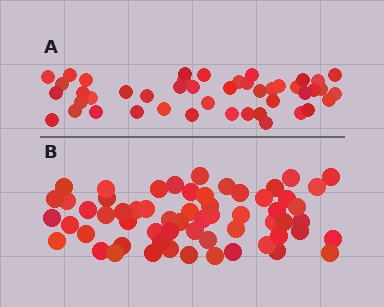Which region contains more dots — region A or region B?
Region B (the bottom region) has more dots.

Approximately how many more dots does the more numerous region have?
Region B has approximately 15 more dots than region A.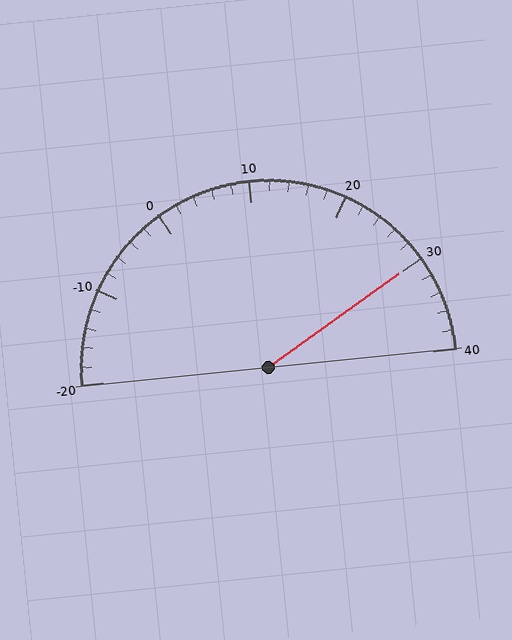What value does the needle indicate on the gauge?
The needle indicates approximately 30.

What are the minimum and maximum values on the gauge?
The gauge ranges from -20 to 40.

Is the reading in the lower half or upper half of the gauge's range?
The reading is in the upper half of the range (-20 to 40).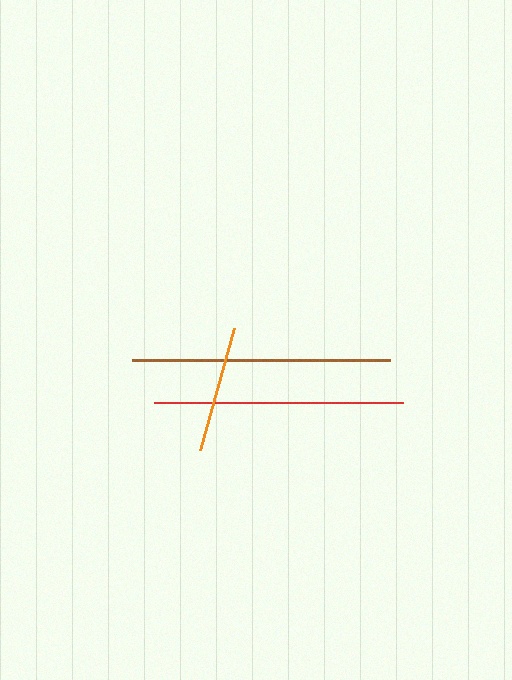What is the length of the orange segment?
The orange segment is approximately 127 pixels long.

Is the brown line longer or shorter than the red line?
The brown line is longer than the red line.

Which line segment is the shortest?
The orange line is the shortest at approximately 127 pixels.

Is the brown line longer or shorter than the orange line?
The brown line is longer than the orange line.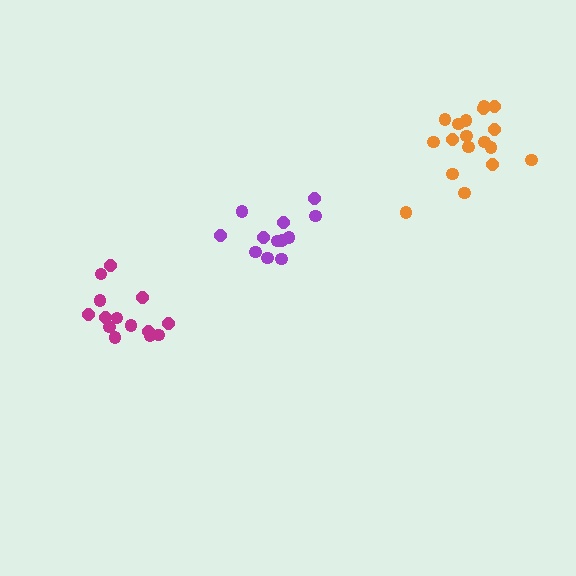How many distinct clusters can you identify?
There are 3 distinct clusters.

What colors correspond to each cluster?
The clusters are colored: orange, magenta, purple.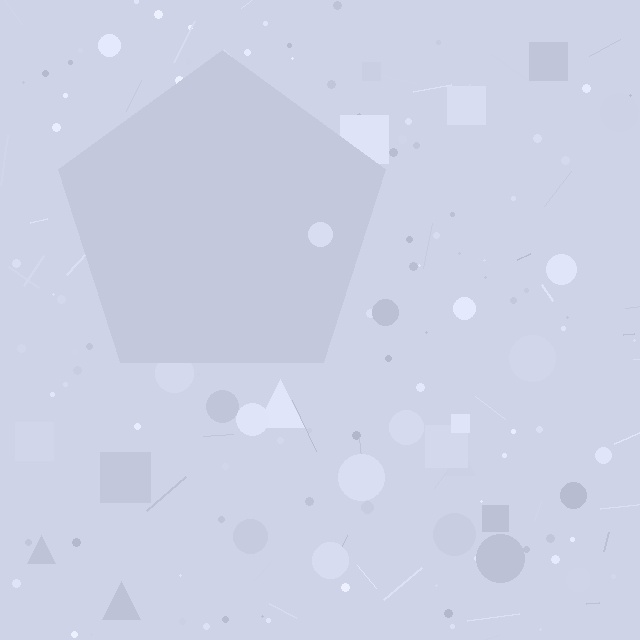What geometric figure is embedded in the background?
A pentagon is embedded in the background.